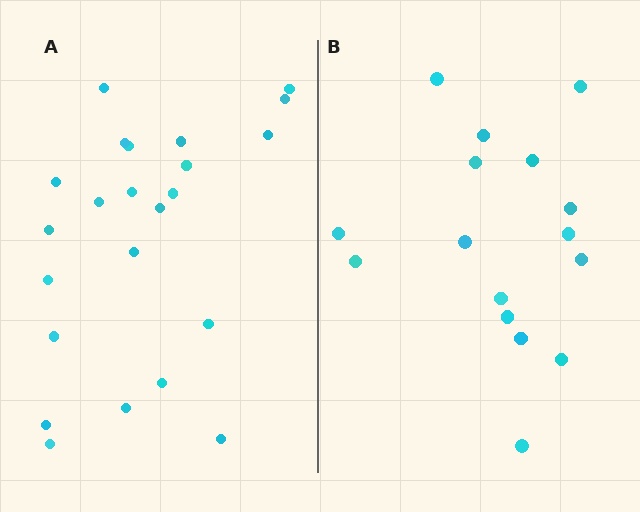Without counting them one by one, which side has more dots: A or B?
Region A (the left region) has more dots.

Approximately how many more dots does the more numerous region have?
Region A has roughly 8 or so more dots than region B.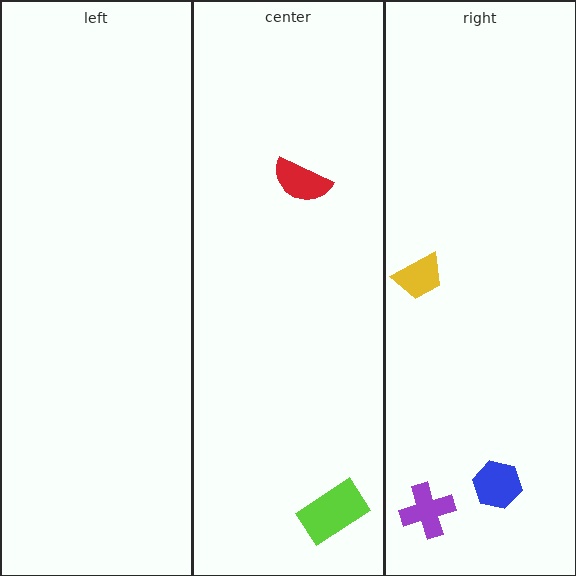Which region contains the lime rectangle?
The center region.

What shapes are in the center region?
The red semicircle, the lime rectangle.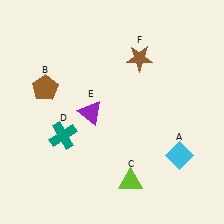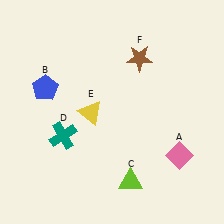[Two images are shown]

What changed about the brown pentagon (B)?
In Image 1, B is brown. In Image 2, it changed to blue.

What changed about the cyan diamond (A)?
In Image 1, A is cyan. In Image 2, it changed to pink.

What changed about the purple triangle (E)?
In Image 1, E is purple. In Image 2, it changed to yellow.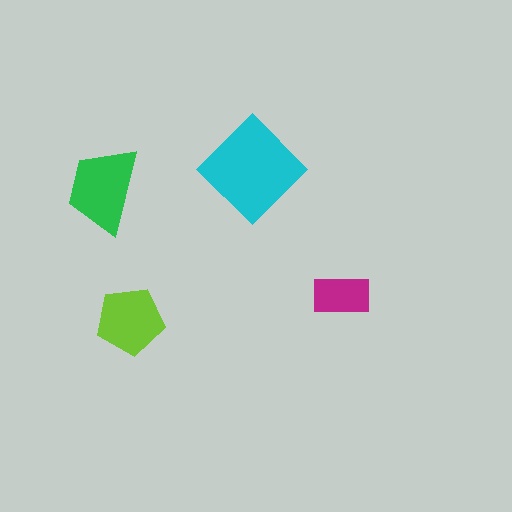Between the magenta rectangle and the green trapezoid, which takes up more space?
The green trapezoid.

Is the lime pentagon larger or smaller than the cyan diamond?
Smaller.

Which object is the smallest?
The magenta rectangle.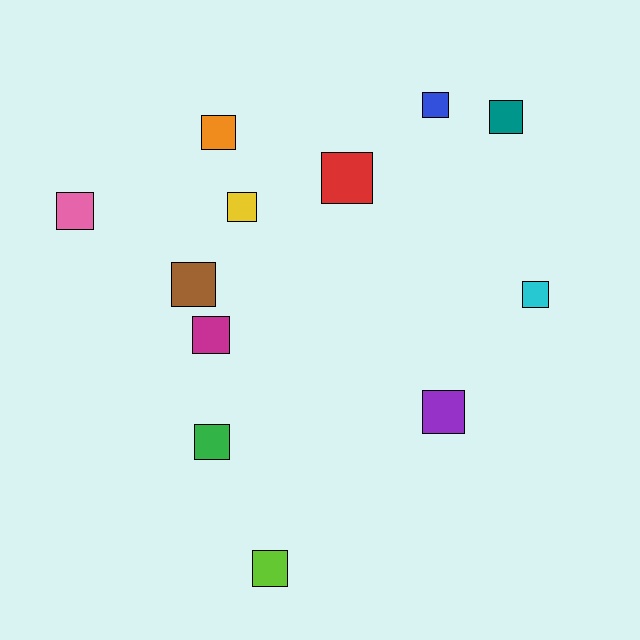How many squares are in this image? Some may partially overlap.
There are 12 squares.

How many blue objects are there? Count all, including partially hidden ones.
There is 1 blue object.